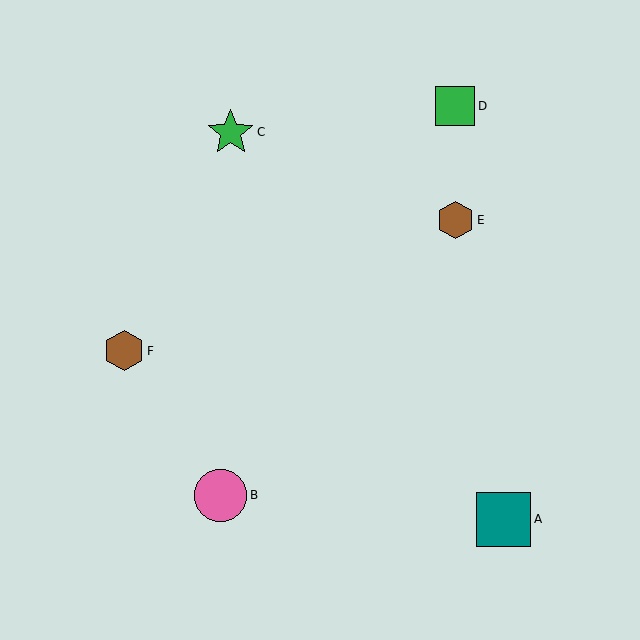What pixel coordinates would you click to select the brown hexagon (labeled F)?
Click at (124, 351) to select the brown hexagon F.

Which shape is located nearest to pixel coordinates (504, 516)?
The teal square (labeled A) at (504, 519) is nearest to that location.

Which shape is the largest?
The teal square (labeled A) is the largest.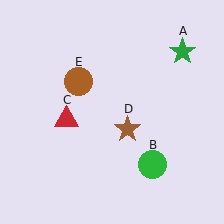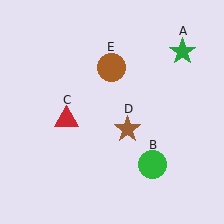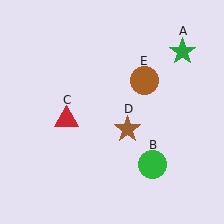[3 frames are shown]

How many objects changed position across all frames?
1 object changed position: brown circle (object E).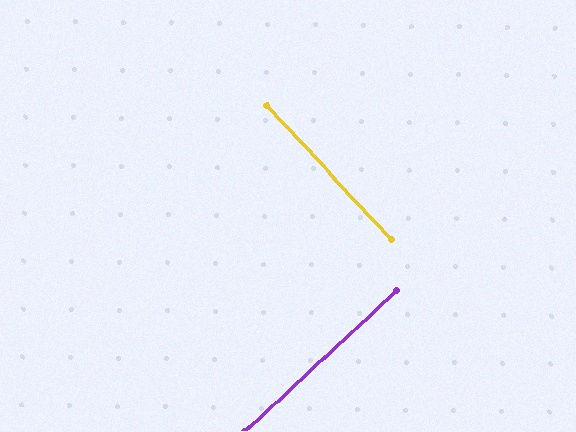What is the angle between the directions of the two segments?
Approximately 90 degrees.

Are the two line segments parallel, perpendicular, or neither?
Perpendicular — they meet at approximately 90°.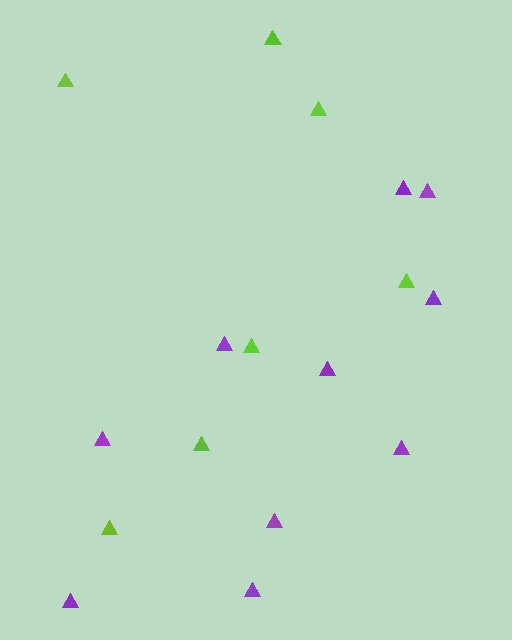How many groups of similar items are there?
There are 2 groups: one group of purple triangles (10) and one group of lime triangles (7).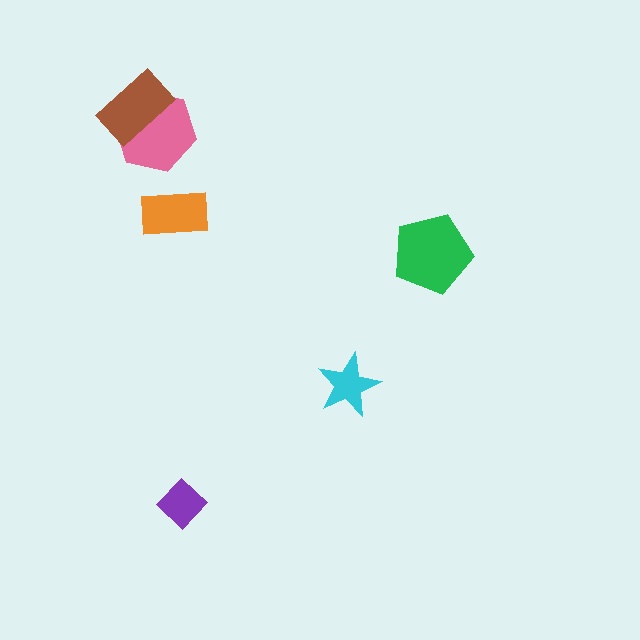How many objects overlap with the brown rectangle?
1 object overlaps with the brown rectangle.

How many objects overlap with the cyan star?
0 objects overlap with the cyan star.